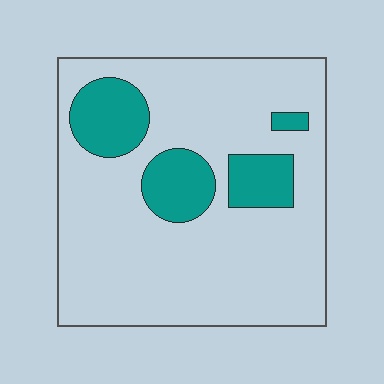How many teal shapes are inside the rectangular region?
4.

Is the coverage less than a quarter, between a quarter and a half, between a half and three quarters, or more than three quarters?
Less than a quarter.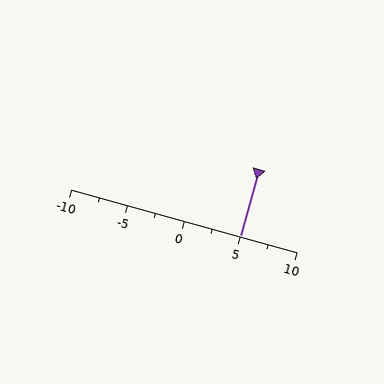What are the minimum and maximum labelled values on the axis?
The axis runs from -10 to 10.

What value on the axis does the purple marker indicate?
The marker indicates approximately 5.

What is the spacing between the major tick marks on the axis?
The major ticks are spaced 5 apart.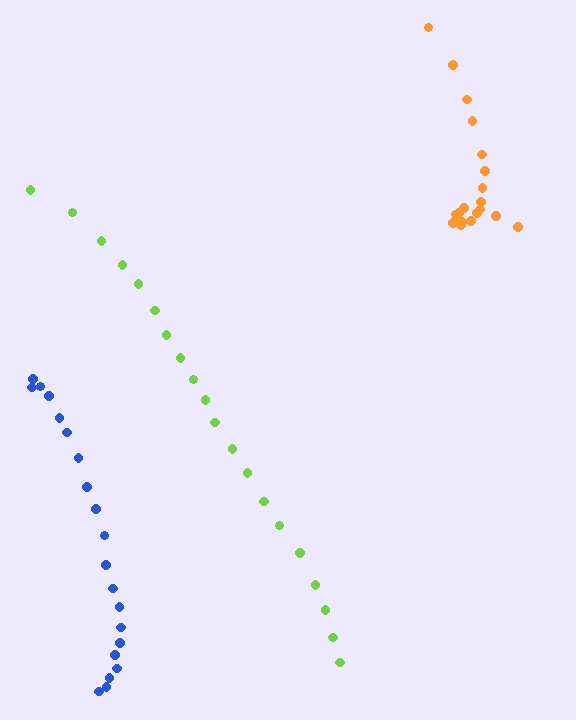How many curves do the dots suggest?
There are 3 distinct paths.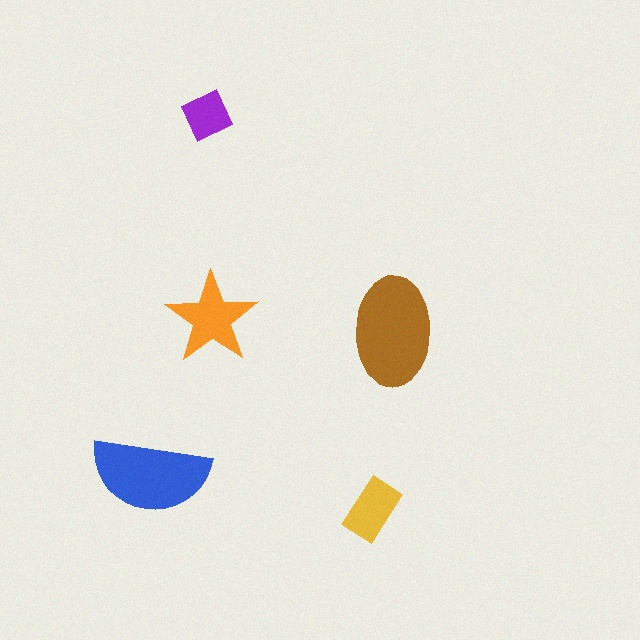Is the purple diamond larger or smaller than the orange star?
Smaller.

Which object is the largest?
The brown ellipse.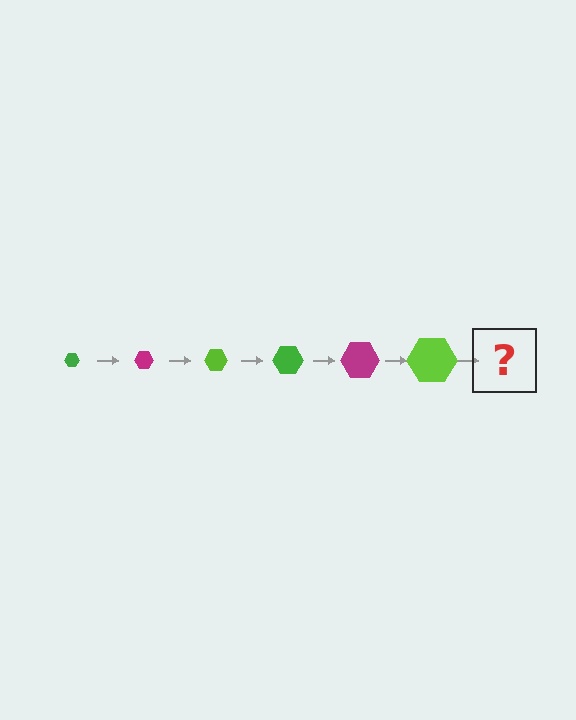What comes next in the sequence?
The next element should be a green hexagon, larger than the previous one.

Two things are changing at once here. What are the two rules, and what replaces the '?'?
The two rules are that the hexagon grows larger each step and the color cycles through green, magenta, and lime. The '?' should be a green hexagon, larger than the previous one.